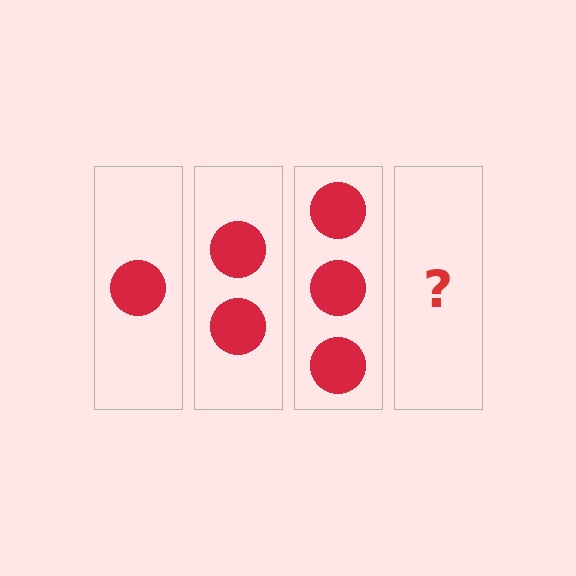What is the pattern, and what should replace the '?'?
The pattern is that each step adds one more circle. The '?' should be 4 circles.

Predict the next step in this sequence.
The next step is 4 circles.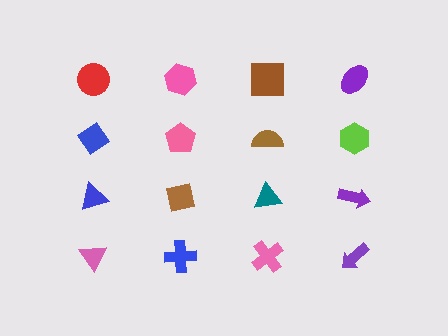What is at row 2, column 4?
A lime hexagon.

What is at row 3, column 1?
A blue triangle.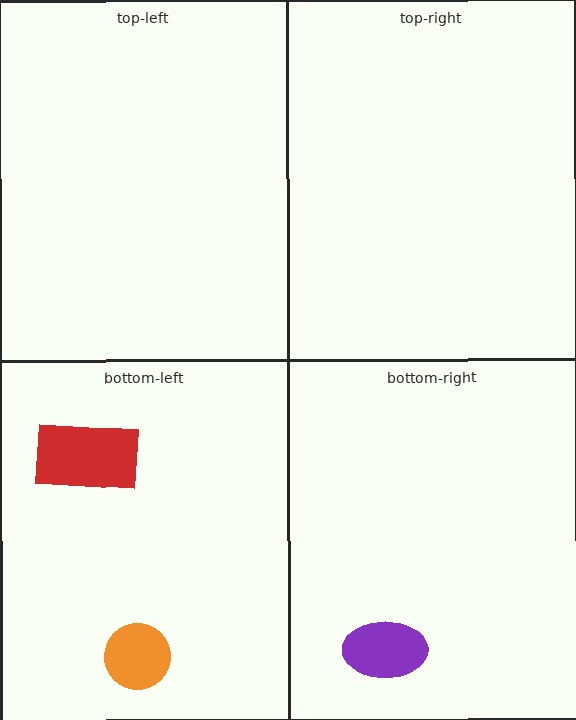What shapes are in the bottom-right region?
The purple ellipse.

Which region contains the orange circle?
The bottom-left region.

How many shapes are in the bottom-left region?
2.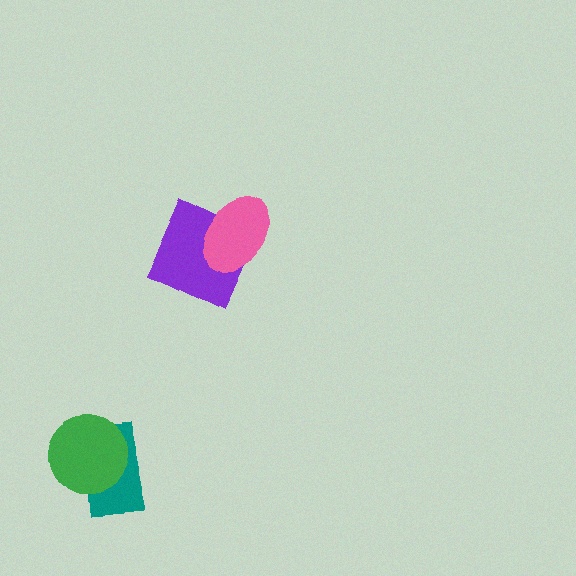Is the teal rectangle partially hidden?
Yes, it is partially covered by another shape.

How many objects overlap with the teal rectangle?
1 object overlaps with the teal rectangle.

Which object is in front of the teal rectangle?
The green circle is in front of the teal rectangle.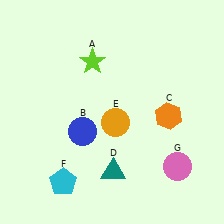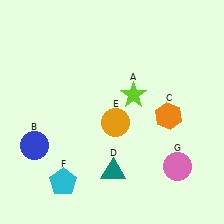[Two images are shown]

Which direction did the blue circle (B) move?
The blue circle (B) moved left.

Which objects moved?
The objects that moved are: the lime star (A), the blue circle (B).